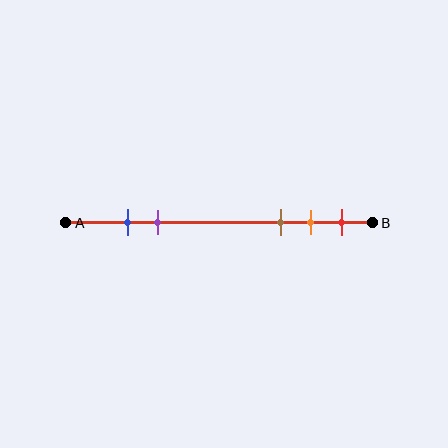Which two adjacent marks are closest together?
The blue and purple marks are the closest adjacent pair.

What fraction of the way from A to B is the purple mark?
The purple mark is approximately 30% (0.3) of the way from A to B.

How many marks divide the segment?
There are 5 marks dividing the segment.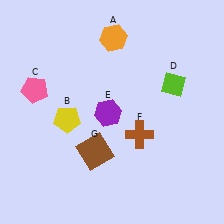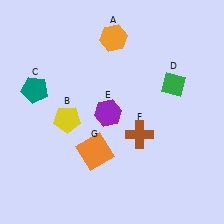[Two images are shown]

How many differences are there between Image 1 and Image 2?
There are 3 differences between the two images.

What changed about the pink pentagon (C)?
In Image 1, C is pink. In Image 2, it changed to teal.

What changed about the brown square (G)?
In Image 1, G is brown. In Image 2, it changed to orange.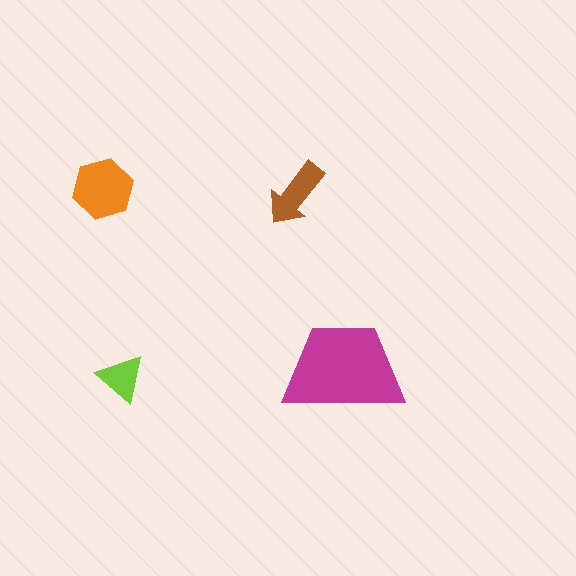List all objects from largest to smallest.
The magenta trapezoid, the orange hexagon, the brown arrow, the lime triangle.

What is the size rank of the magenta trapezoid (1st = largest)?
1st.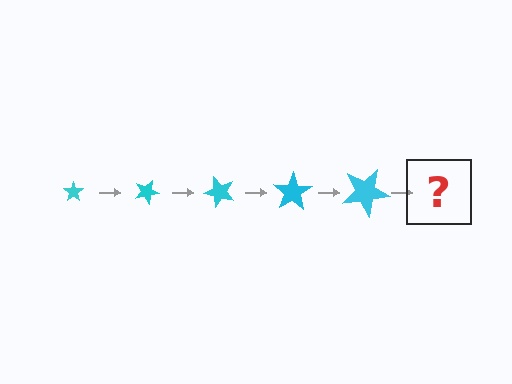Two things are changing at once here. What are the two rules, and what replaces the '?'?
The two rules are that the star grows larger each step and it rotates 25 degrees each step. The '?' should be a star, larger than the previous one and rotated 125 degrees from the start.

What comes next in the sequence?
The next element should be a star, larger than the previous one and rotated 125 degrees from the start.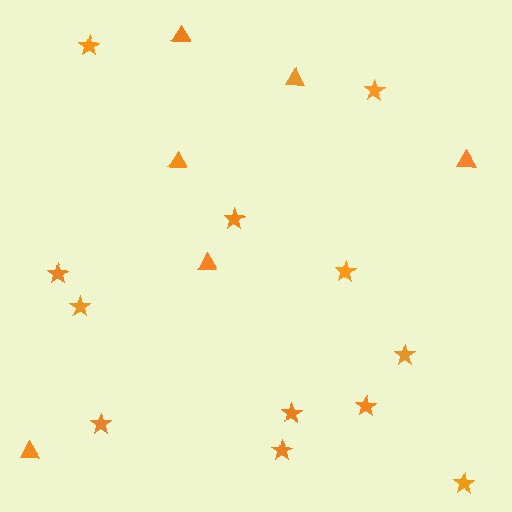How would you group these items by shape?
There are 2 groups: one group of triangles (6) and one group of stars (12).